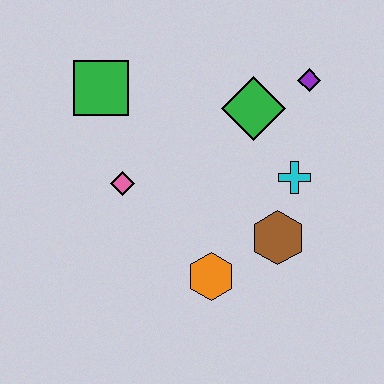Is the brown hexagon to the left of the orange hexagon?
No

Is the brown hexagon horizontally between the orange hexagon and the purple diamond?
Yes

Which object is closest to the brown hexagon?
The cyan cross is closest to the brown hexagon.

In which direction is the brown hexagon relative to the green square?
The brown hexagon is to the right of the green square.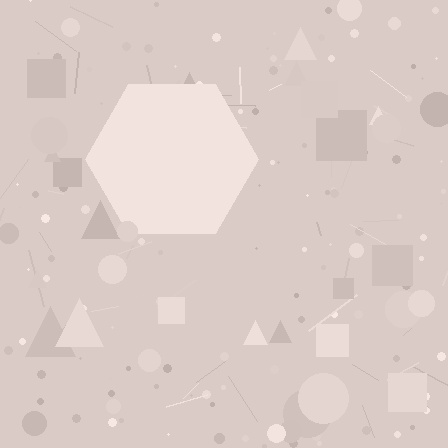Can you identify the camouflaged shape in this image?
The camouflaged shape is a hexagon.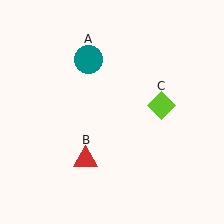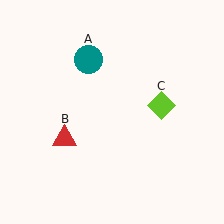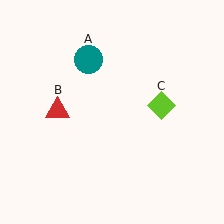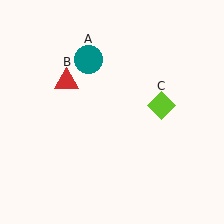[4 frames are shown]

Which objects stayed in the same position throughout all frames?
Teal circle (object A) and lime diamond (object C) remained stationary.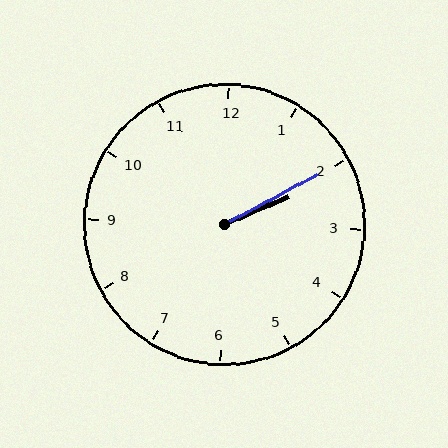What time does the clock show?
2:10.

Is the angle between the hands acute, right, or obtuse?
It is acute.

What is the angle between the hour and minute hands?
Approximately 5 degrees.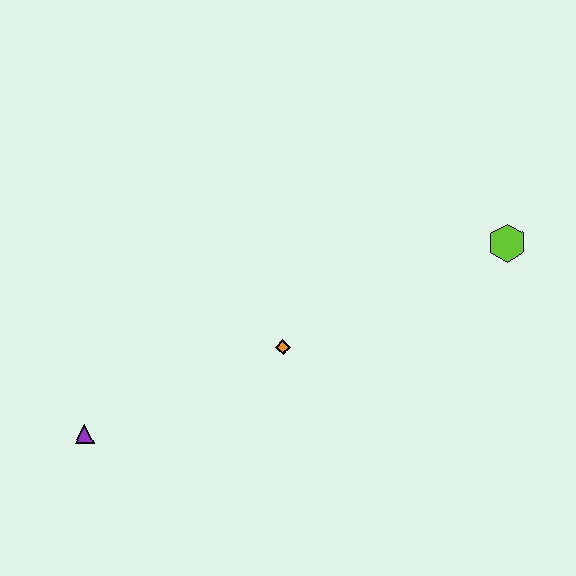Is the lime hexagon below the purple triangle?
No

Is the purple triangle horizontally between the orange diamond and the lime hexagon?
No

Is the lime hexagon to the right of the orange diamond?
Yes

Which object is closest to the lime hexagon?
The orange diamond is closest to the lime hexagon.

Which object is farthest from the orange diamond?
The lime hexagon is farthest from the orange diamond.